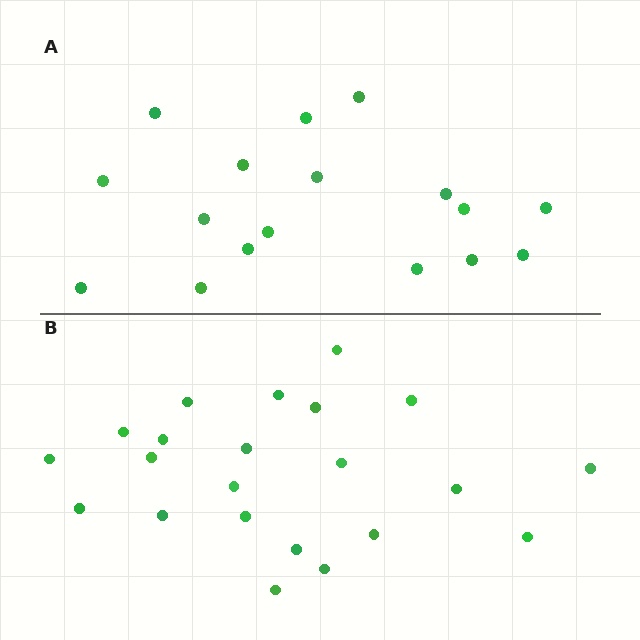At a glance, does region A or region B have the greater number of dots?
Region B (the bottom region) has more dots.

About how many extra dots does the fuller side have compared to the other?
Region B has about 5 more dots than region A.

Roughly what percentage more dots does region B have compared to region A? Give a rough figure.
About 30% more.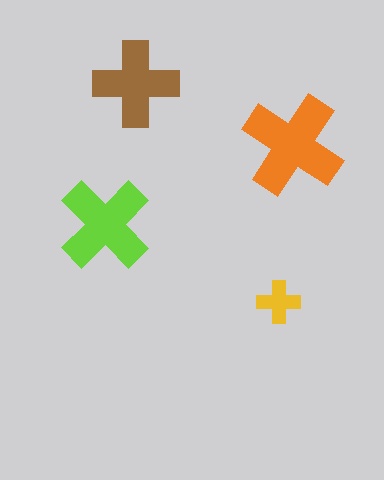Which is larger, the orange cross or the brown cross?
The orange one.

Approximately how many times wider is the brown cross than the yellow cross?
About 2 times wider.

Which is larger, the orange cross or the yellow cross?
The orange one.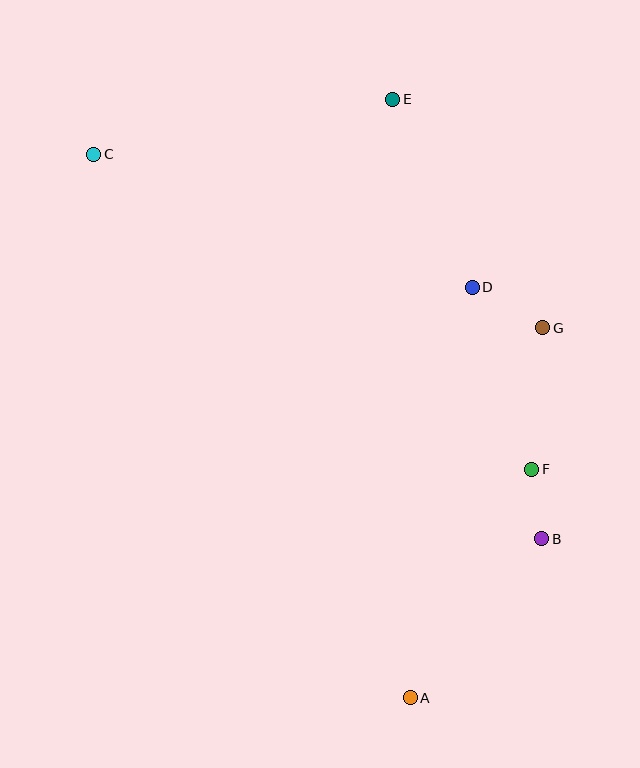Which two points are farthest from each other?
Points A and C are farthest from each other.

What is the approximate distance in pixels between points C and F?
The distance between C and F is approximately 540 pixels.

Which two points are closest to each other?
Points B and F are closest to each other.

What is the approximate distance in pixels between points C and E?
The distance between C and E is approximately 304 pixels.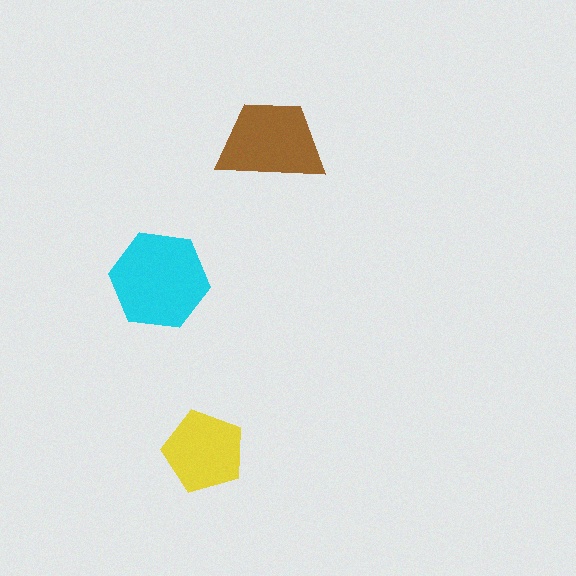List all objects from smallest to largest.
The yellow pentagon, the brown trapezoid, the cyan hexagon.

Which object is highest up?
The brown trapezoid is topmost.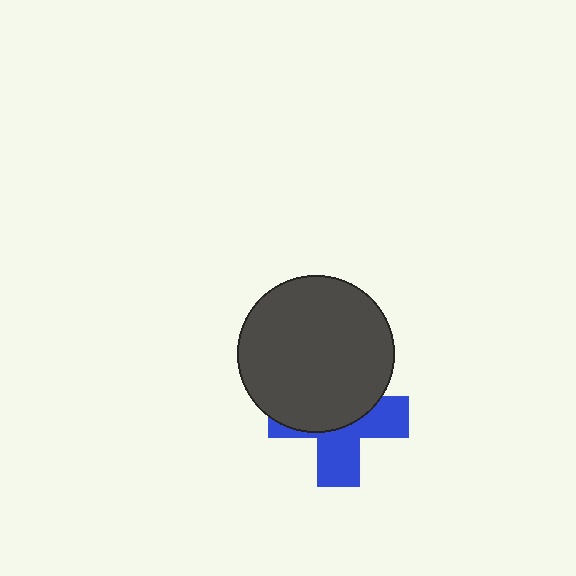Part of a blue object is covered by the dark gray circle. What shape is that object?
It is a cross.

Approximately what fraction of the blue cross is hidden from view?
Roughly 53% of the blue cross is hidden behind the dark gray circle.